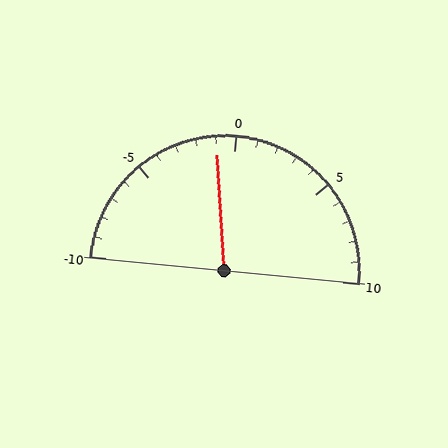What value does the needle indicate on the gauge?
The needle indicates approximately -1.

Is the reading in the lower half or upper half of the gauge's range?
The reading is in the lower half of the range (-10 to 10).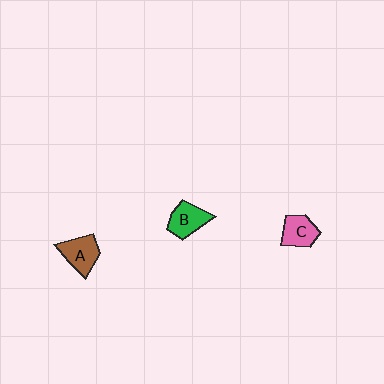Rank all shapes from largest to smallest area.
From largest to smallest: A (brown), B (green), C (pink).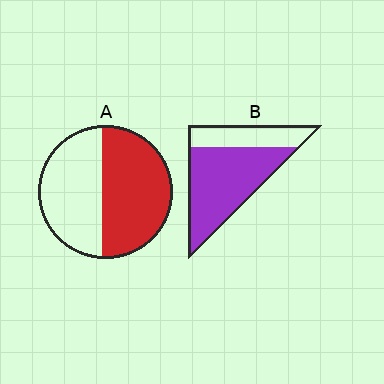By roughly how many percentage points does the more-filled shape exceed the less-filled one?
By roughly 15 percentage points (B over A).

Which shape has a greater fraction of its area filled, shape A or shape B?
Shape B.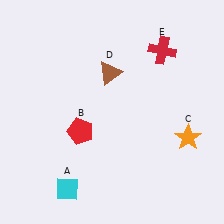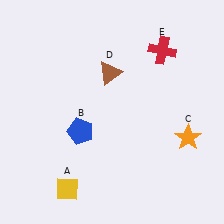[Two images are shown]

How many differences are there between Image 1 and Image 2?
There are 2 differences between the two images.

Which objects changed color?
A changed from cyan to yellow. B changed from red to blue.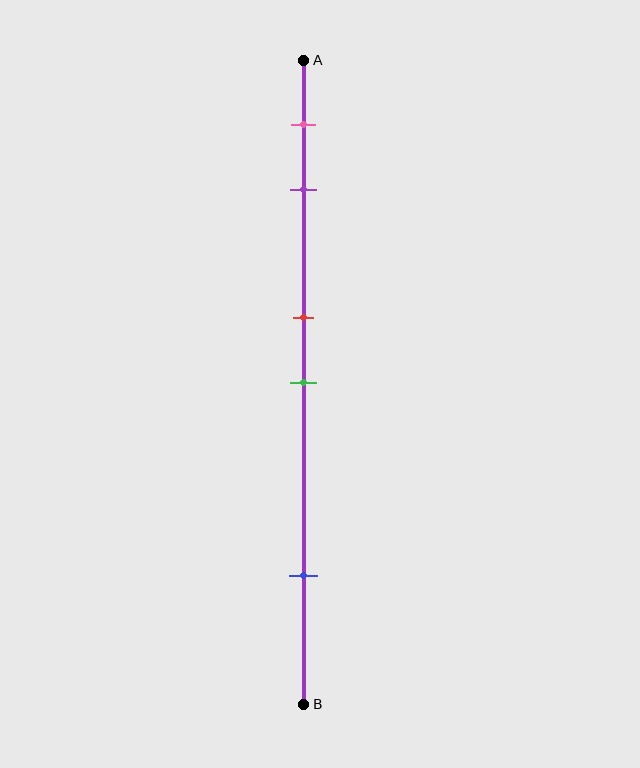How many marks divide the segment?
There are 5 marks dividing the segment.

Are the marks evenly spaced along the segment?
No, the marks are not evenly spaced.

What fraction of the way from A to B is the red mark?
The red mark is approximately 40% (0.4) of the way from A to B.